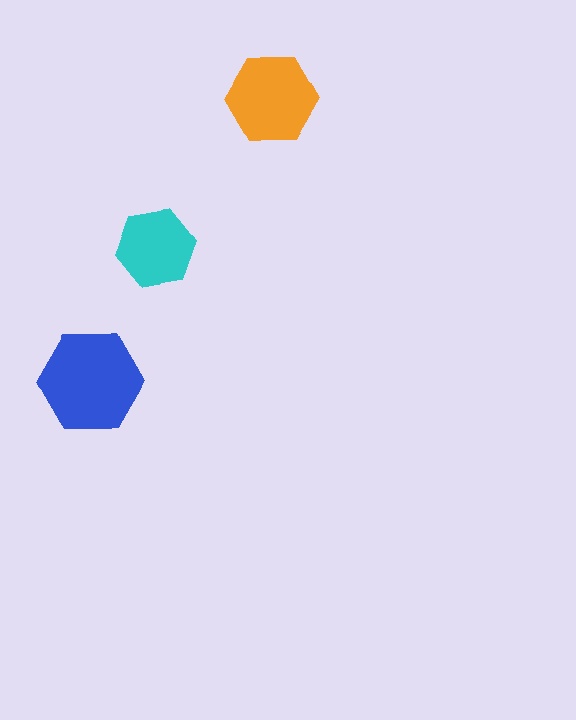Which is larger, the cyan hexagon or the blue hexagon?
The blue one.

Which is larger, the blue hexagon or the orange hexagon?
The blue one.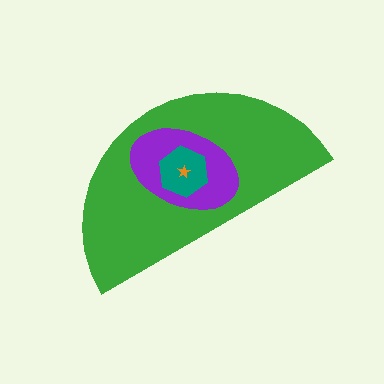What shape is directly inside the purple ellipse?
The teal hexagon.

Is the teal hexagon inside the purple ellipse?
Yes.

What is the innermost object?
The orange star.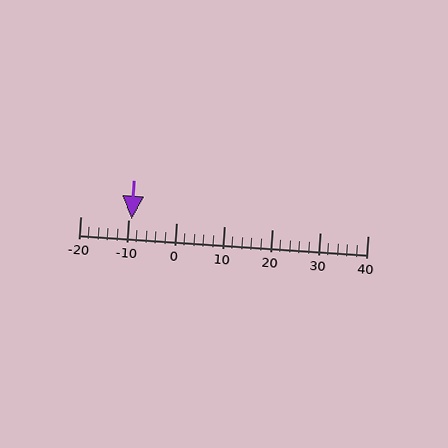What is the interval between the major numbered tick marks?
The major tick marks are spaced 10 units apart.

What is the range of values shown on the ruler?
The ruler shows values from -20 to 40.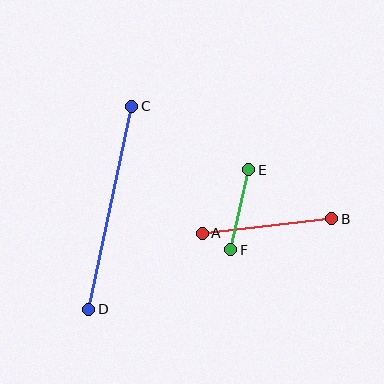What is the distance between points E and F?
The distance is approximately 82 pixels.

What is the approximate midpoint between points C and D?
The midpoint is at approximately (110, 208) pixels.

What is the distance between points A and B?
The distance is approximately 130 pixels.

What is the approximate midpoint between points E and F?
The midpoint is at approximately (240, 210) pixels.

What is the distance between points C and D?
The distance is approximately 207 pixels.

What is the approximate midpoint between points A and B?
The midpoint is at approximately (267, 226) pixels.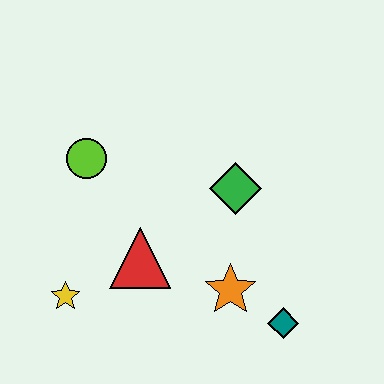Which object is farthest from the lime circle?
The teal diamond is farthest from the lime circle.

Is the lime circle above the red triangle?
Yes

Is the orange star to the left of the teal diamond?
Yes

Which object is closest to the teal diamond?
The orange star is closest to the teal diamond.